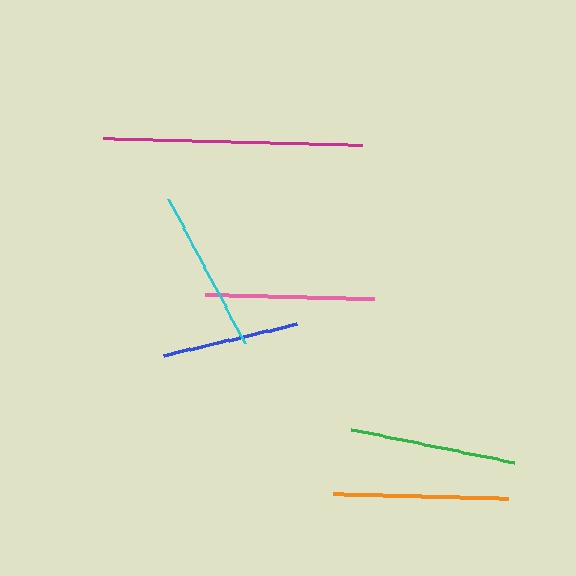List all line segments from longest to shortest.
From longest to shortest: magenta, orange, pink, green, cyan, blue.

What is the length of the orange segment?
The orange segment is approximately 175 pixels long.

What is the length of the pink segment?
The pink segment is approximately 169 pixels long.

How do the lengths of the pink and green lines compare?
The pink and green lines are approximately the same length.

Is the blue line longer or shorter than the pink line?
The pink line is longer than the blue line.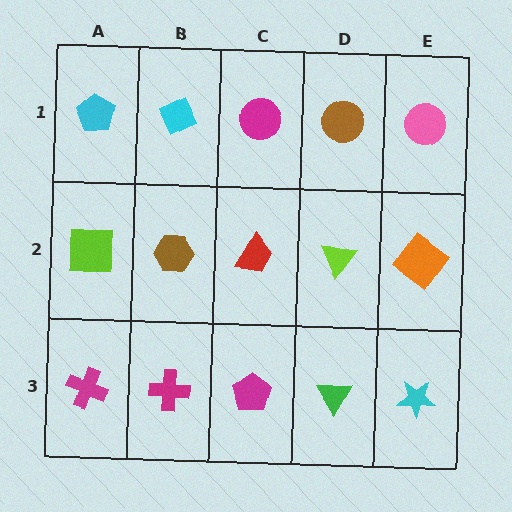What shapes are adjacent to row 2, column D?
A brown circle (row 1, column D), a green triangle (row 3, column D), a red trapezoid (row 2, column C), an orange diamond (row 2, column E).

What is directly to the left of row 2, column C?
A brown hexagon.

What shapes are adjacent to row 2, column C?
A magenta circle (row 1, column C), a magenta pentagon (row 3, column C), a brown hexagon (row 2, column B), a lime triangle (row 2, column D).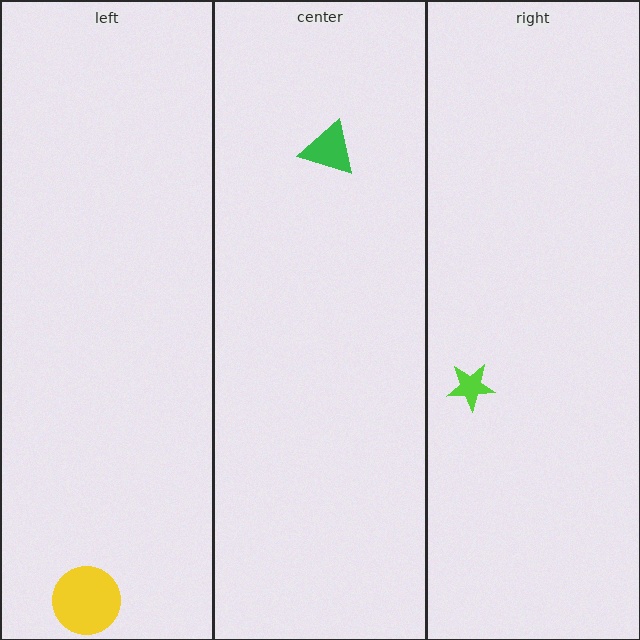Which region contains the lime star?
The right region.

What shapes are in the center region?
The green triangle.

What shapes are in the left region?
The yellow circle.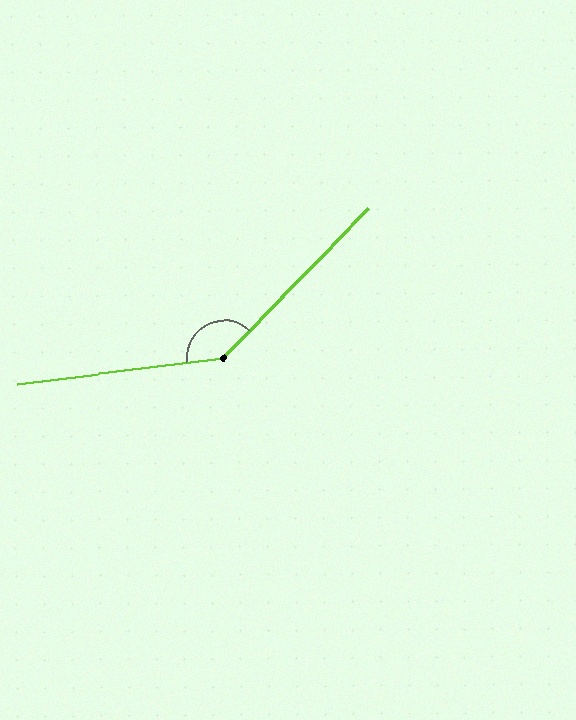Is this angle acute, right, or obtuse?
It is obtuse.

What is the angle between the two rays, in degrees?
Approximately 142 degrees.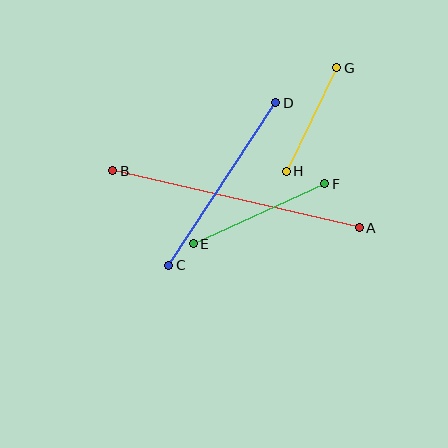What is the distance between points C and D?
The distance is approximately 194 pixels.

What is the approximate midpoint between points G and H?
The midpoint is at approximately (312, 120) pixels.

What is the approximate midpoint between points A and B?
The midpoint is at approximately (236, 199) pixels.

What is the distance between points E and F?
The distance is approximately 145 pixels.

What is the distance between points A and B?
The distance is approximately 253 pixels.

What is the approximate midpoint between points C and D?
The midpoint is at approximately (222, 184) pixels.